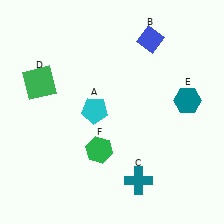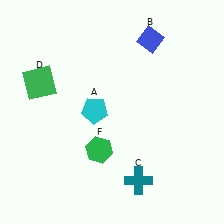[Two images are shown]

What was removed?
The teal hexagon (E) was removed in Image 2.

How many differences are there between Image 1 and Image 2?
There is 1 difference between the two images.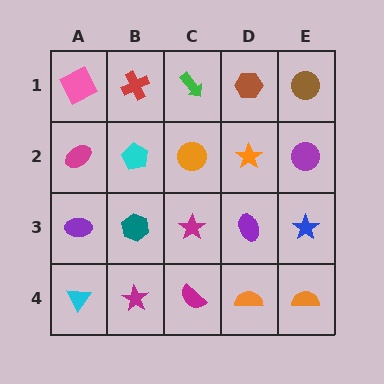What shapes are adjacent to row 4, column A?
A purple ellipse (row 3, column A), a magenta star (row 4, column B).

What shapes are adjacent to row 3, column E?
A purple circle (row 2, column E), an orange semicircle (row 4, column E), a purple ellipse (row 3, column D).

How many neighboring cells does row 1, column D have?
3.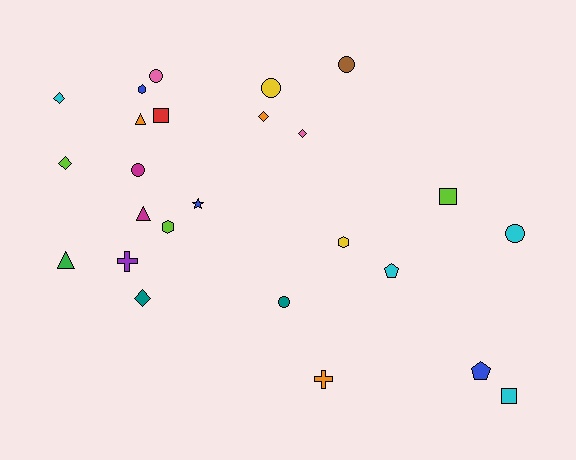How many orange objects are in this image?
There are 3 orange objects.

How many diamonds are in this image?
There are 5 diamonds.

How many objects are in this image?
There are 25 objects.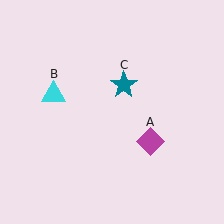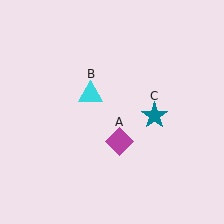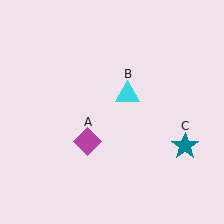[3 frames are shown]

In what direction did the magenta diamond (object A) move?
The magenta diamond (object A) moved left.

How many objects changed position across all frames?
3 objects changed position: magenta diamond (object A), cyan triangle (object B), teal star (object C).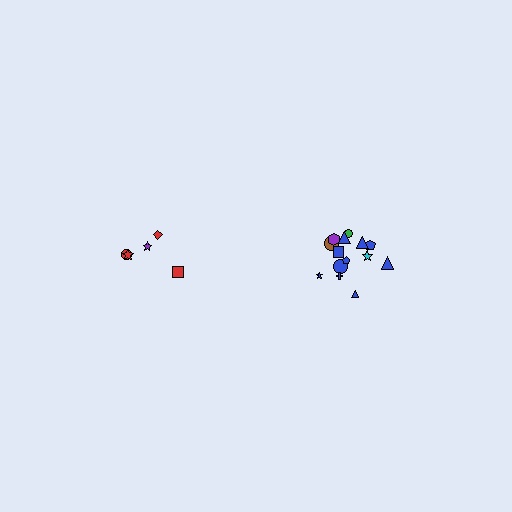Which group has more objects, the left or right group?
The right group.